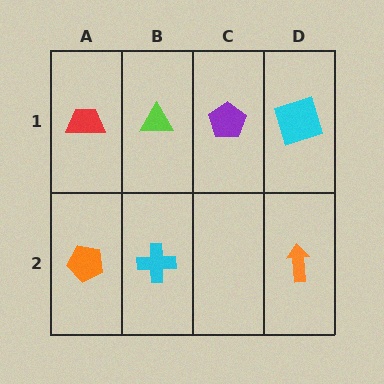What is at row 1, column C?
A purple pentagon.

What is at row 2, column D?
An orange arrow.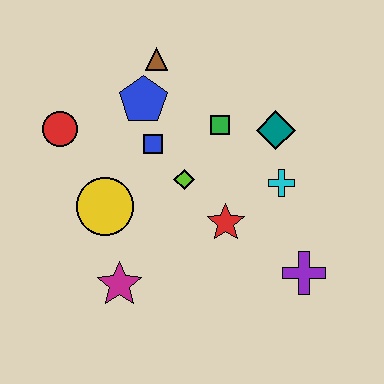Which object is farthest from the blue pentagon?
The purple cross is farthest from the blue pentagon.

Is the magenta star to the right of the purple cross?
No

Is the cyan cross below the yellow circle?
No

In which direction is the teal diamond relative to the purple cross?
The teal diamond is above the purple cross.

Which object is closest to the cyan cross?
The teal diamond is closest to the cyan cross.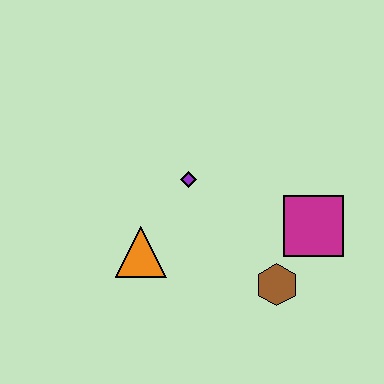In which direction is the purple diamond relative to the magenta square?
The purple diamond is to the left of the magenta square.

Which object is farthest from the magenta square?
The orange triangle is farthest from the magenta square.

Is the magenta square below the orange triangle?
No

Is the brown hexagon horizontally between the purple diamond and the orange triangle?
No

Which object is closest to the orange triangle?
The purple diamond is closest to the orange triangle.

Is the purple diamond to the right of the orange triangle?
Yes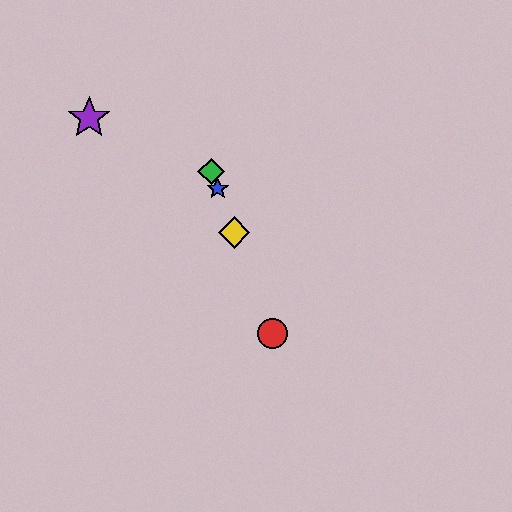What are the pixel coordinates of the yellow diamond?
The yellow diamond is at (234, 232).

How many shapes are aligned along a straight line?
4 shapes (the red circle, the blue star, the green diamond, the yellow diamond) are aligned along a straight line.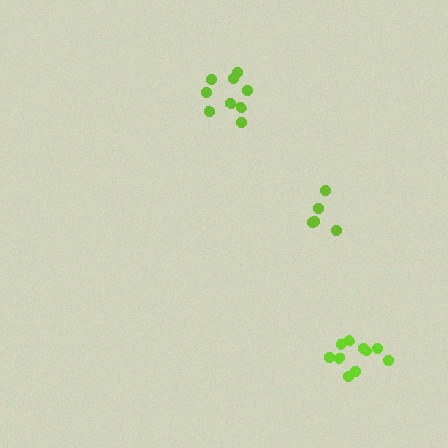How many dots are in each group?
Group 1: 5 dots, Group 2: 9 dots, Group 3: 10 dots (24 total).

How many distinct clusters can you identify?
There are 3 distinct clusters.